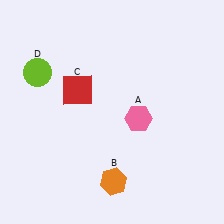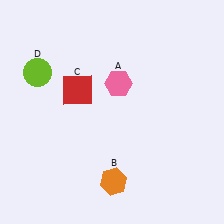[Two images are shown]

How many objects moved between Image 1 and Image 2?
1 object moved between the two images.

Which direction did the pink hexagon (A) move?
The pink hexagon (A) moved up.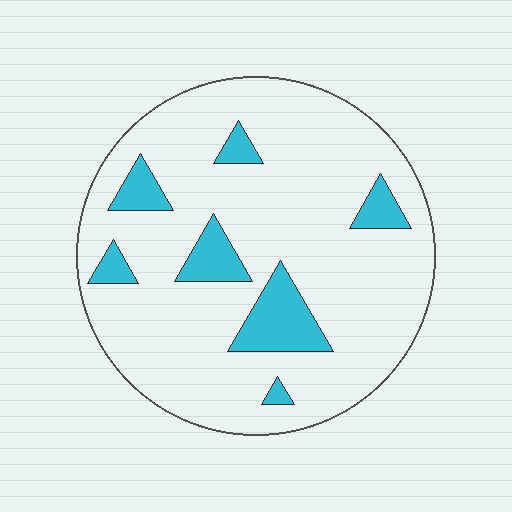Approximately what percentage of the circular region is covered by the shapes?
Approximately 15%.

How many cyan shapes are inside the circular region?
7.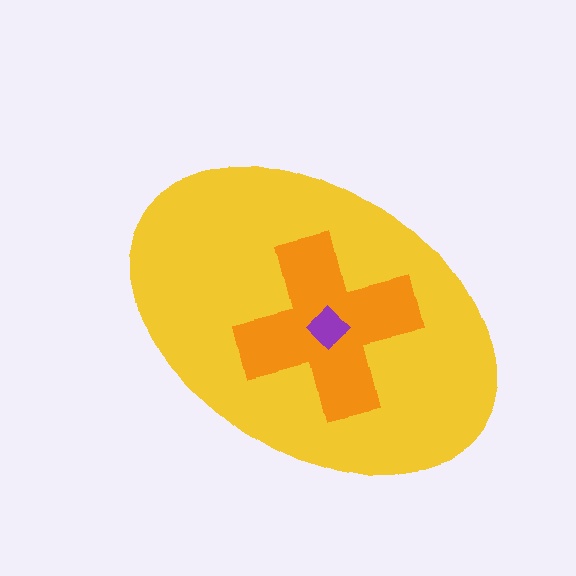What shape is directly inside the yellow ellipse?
The orange cross.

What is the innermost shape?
The purple diamond.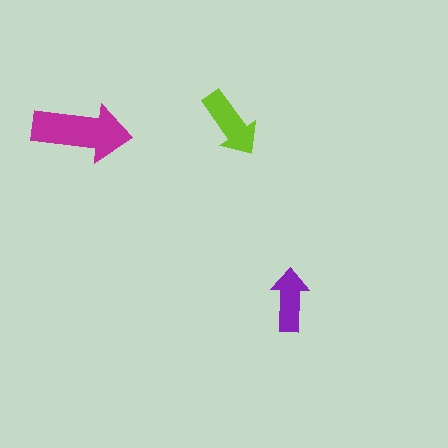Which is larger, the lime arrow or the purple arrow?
The lime one.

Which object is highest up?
The lime arrow is topmost.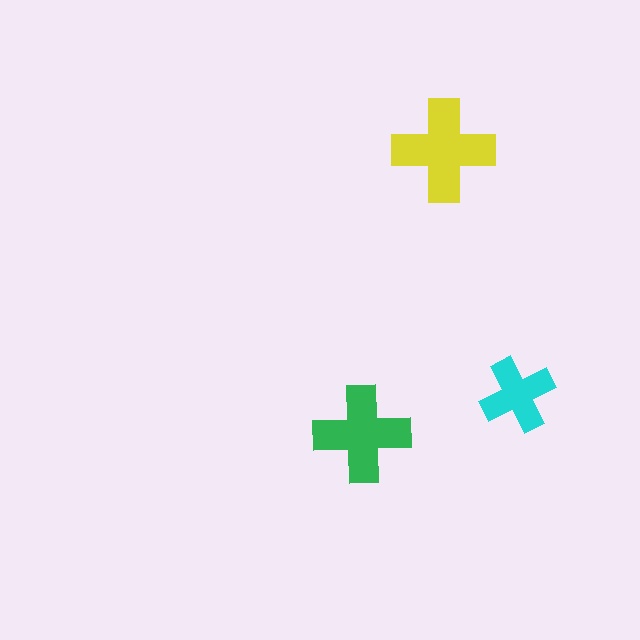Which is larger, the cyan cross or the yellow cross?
The yellow one.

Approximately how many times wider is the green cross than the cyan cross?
About 1.5 times wider.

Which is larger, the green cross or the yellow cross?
The yellow one.